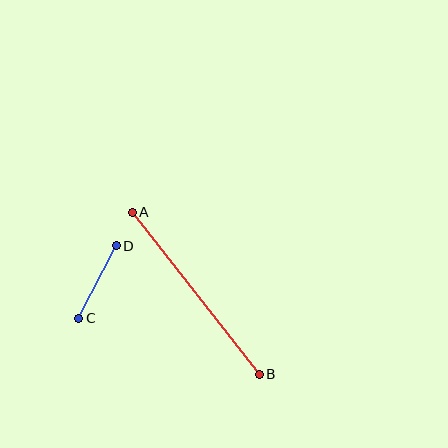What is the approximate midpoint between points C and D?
The midpoint is at approximately (98, 282) pixels.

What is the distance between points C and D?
The distance is approximately 81 pixels.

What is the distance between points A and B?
The distance is approximately 206 pixels.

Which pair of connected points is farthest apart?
Points A and B are farthest apart.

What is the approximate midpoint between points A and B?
The midpoint is at approximately (196, 293) pixels.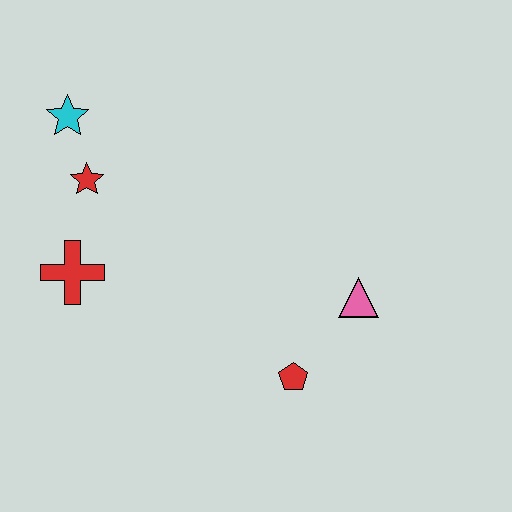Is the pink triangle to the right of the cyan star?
Yes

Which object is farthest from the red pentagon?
The cyan star is farthest from the red pentagon.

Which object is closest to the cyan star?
The red star is closest to the cyan star.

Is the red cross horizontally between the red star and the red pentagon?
No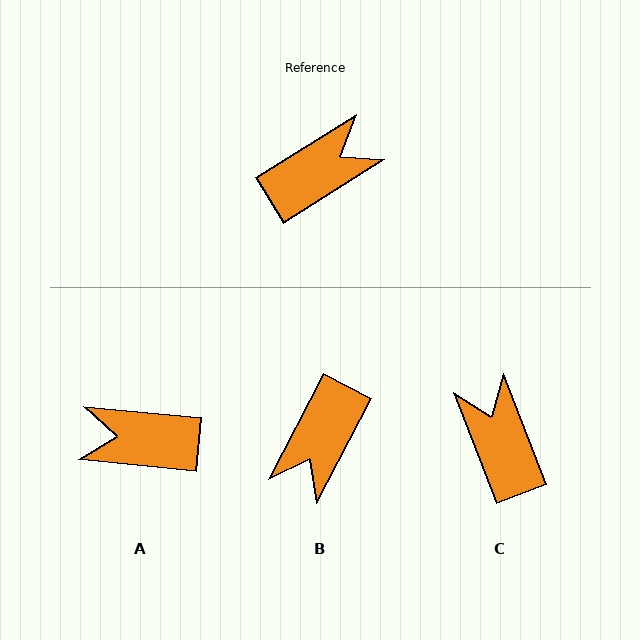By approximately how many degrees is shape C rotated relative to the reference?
Approximately 79 degrees counter-clockwise.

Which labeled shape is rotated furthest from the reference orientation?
B, about 150 degrees away.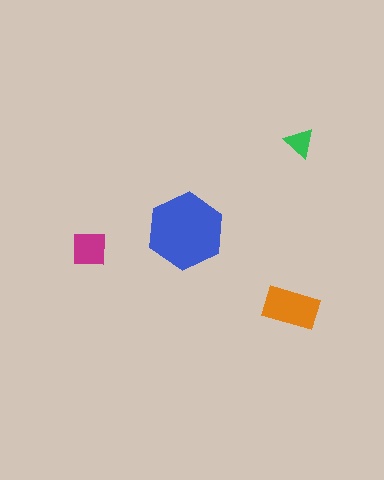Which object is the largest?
The blue hexagon.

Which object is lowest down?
The orange rectangle is bottommost.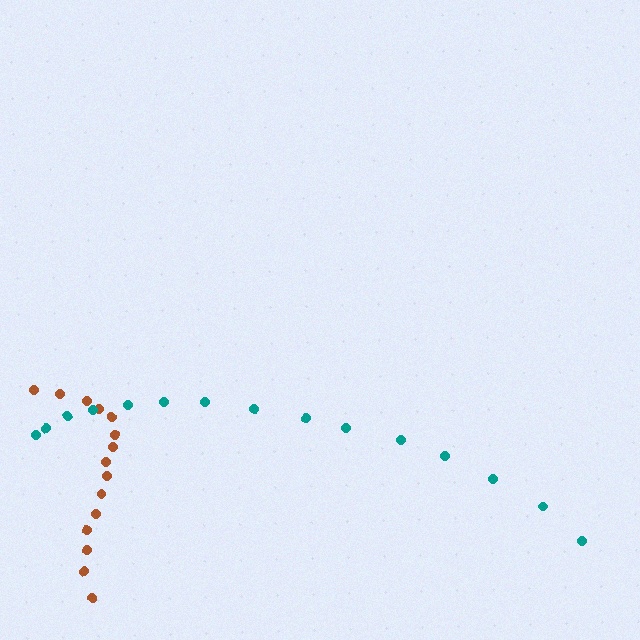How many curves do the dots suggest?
There are 2 distinct paths.